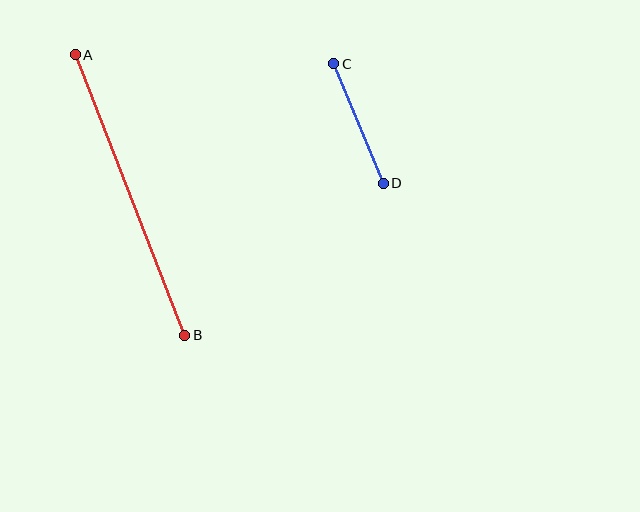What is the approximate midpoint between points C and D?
The midpoint is at approximately (358, 123) pixels.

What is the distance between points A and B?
The distance is approximately 301 pixels.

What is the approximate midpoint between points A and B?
The midpoint is at approximately (130, 195) pixels.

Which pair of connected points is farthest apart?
Points A and B are farthest apart.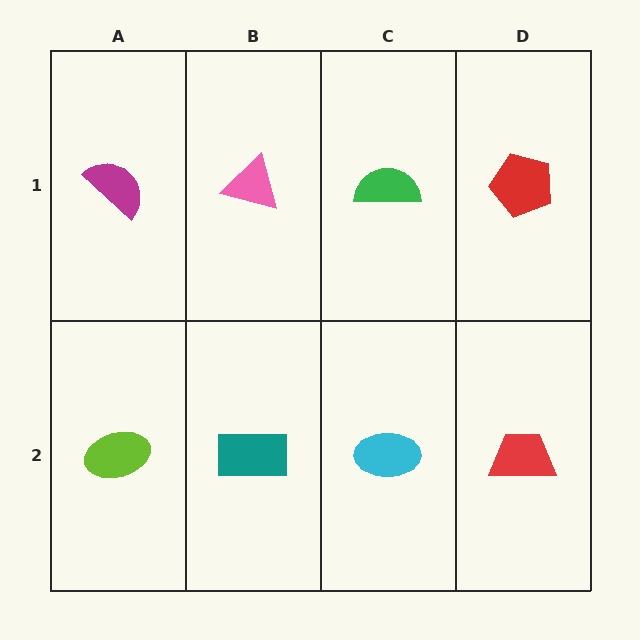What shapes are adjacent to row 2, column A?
A magenta semicircle (row 1, column A), a teal rectangle (row 2, column B).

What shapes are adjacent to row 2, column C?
A green semicircle (row 1, column C), a teal rectangle (row 2, column B), a red trapezoid (row 2, column D).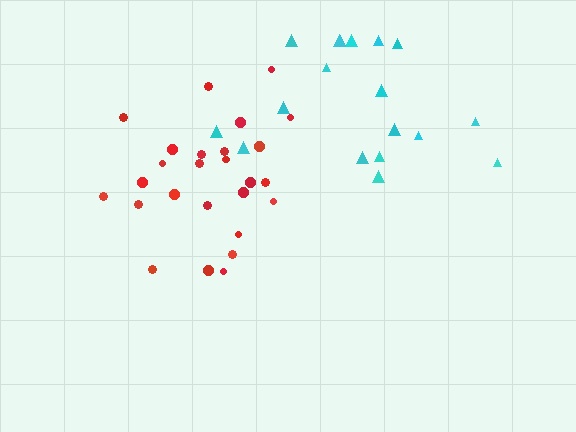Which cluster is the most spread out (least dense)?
Cyan.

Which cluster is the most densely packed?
Red.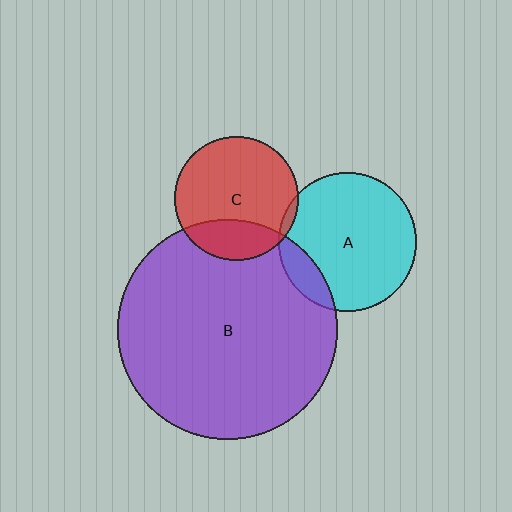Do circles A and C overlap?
Yes.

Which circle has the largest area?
Circle B (purple).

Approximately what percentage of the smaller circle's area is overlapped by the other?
Approximately 5%.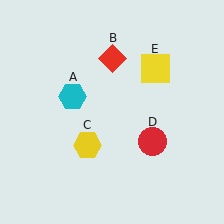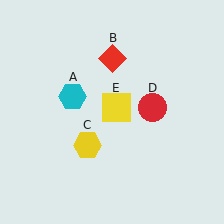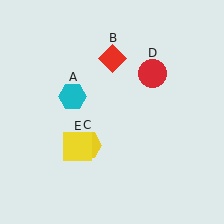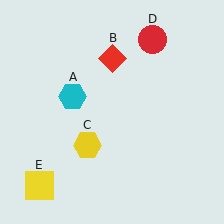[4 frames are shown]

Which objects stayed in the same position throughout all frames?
Cyan hexagon (object A) and red diamond (object B) and yellow hexagon (object C) remained stationary.